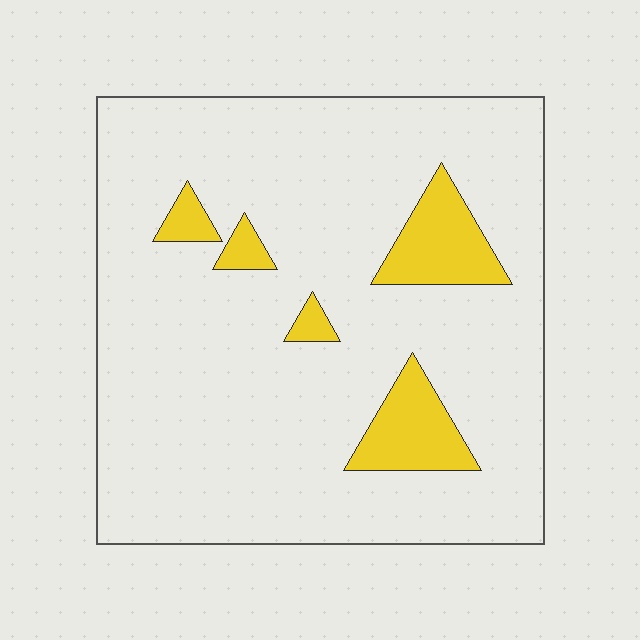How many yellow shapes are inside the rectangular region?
5.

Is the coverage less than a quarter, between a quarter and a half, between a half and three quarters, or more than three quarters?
Less than a quarter.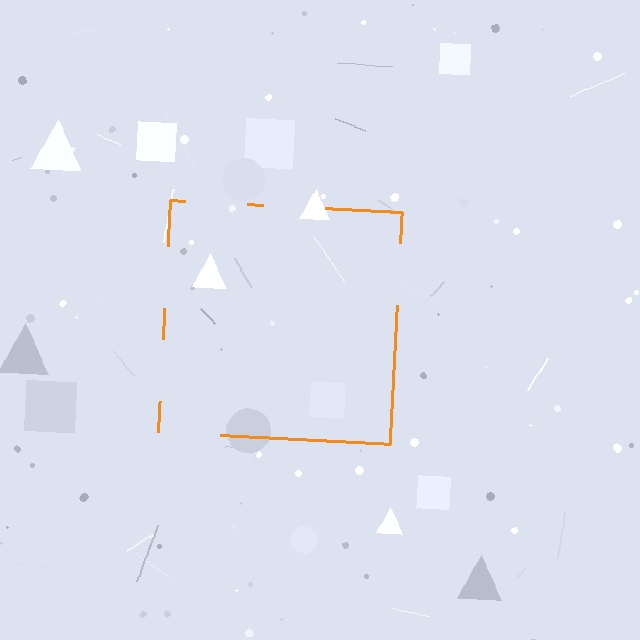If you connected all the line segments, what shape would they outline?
They would outline a square.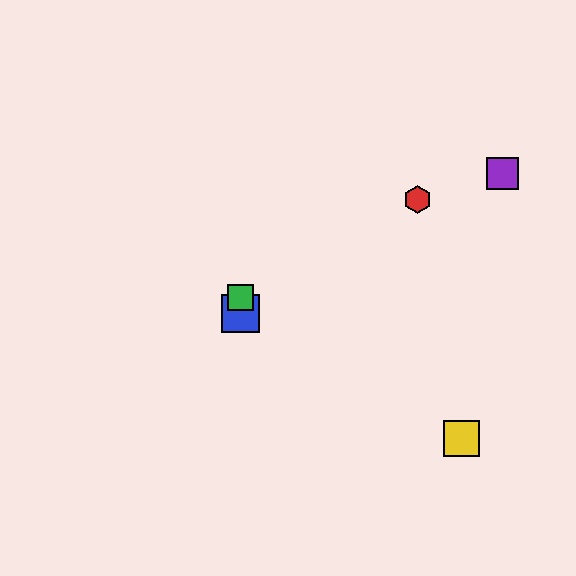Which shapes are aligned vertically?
The blue square, the green square are aligned vertically.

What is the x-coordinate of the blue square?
The blue square is at x≈241.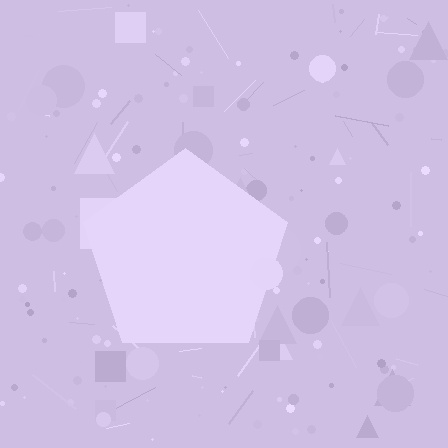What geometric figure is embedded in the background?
A pentagon is embedded in the background.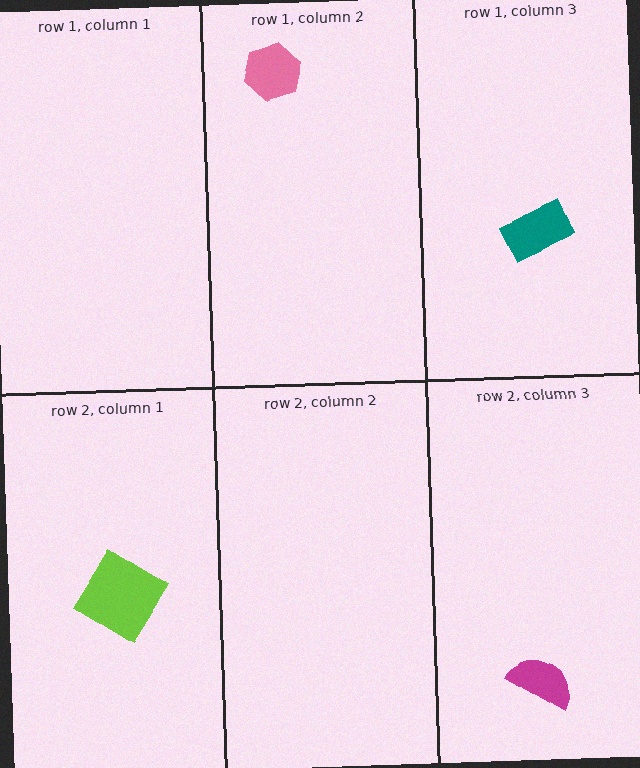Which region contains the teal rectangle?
The row 1, column 3 region.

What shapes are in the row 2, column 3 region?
The magenta semicircle.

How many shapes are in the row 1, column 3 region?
1.